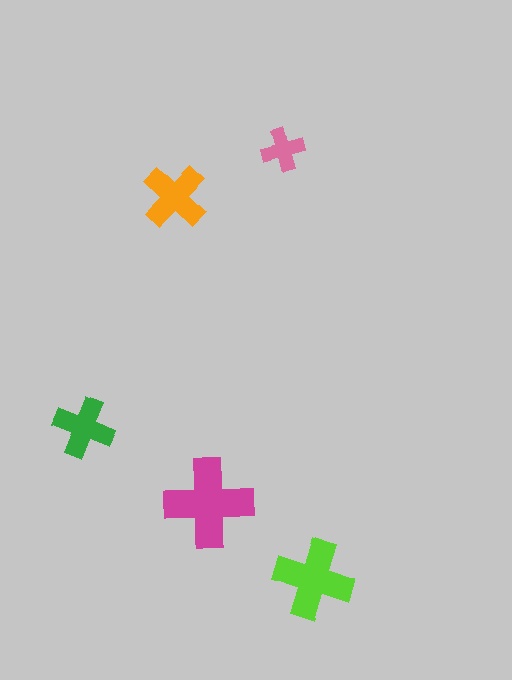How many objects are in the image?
There are 5 objects in the image.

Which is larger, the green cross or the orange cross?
The orange one.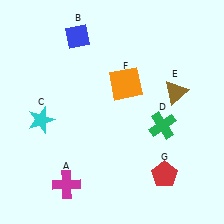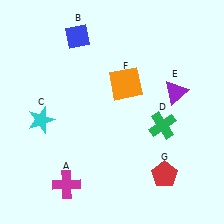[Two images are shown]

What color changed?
The triangle (E) changed from brown in Image 1 to purple in Image 2.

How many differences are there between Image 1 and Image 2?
There is 1 difference between the two images.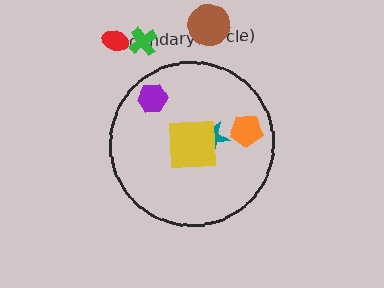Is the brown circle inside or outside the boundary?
Outside.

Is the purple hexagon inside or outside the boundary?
Inside.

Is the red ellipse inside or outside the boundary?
Outside.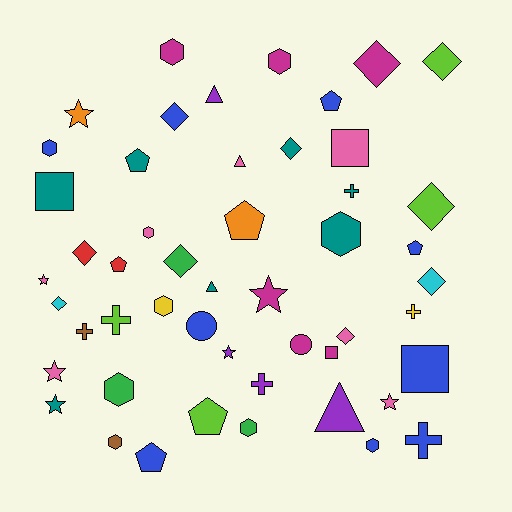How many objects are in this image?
There are 50 objects.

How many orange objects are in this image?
There are 2 orange objects.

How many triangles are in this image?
There are 4 triangles.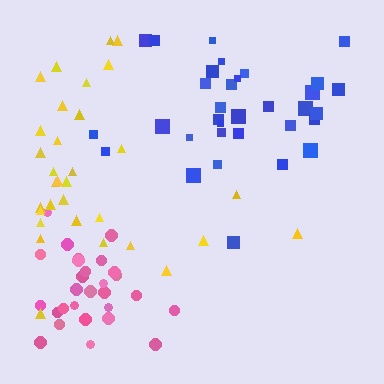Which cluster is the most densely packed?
Pink.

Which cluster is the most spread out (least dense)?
Yellow.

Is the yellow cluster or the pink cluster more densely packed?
Pink.